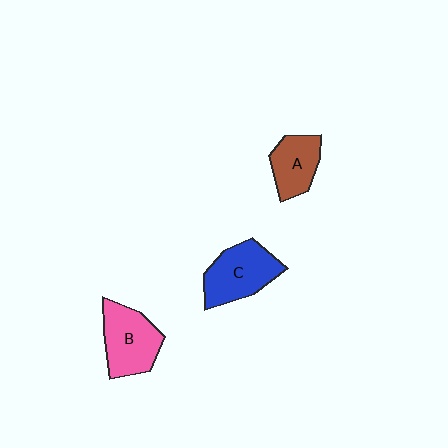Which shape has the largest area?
Shape C (blue).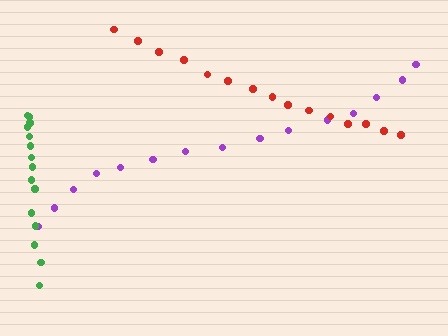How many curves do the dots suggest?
There are 3 distinct paths.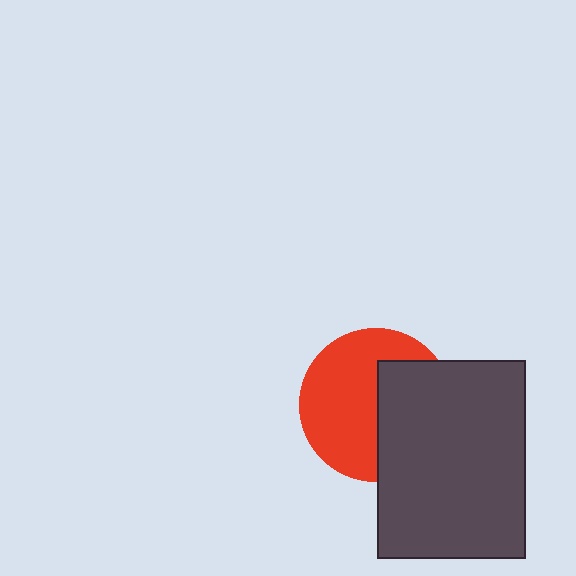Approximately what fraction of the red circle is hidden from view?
Roughly 42% of the red circle is hidden behind the dark gray rectangle.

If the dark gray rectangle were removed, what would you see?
You would see the complete red circle.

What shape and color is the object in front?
The object in front is a dark gray rectangle.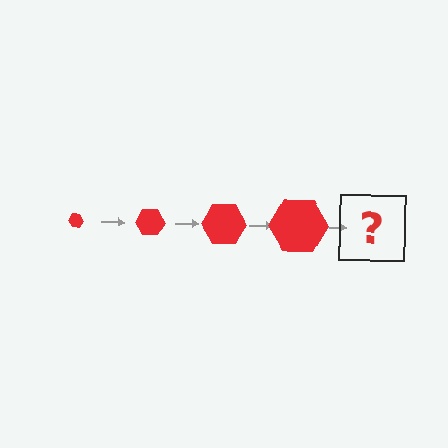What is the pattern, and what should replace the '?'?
The pattern is that the hexagon gets progressively larger each step. The '?' should be a red hexagon, larger than the previous one.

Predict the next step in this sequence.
The next step is a red hexagon, larger than the previous one.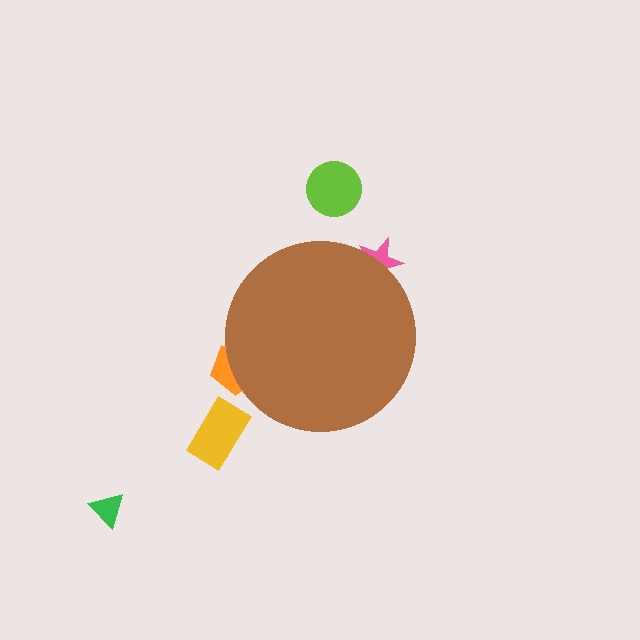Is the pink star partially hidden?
Yes, the pink star is partially hidden behind the brown circle.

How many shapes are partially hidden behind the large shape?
2 shapes are partially hidden.